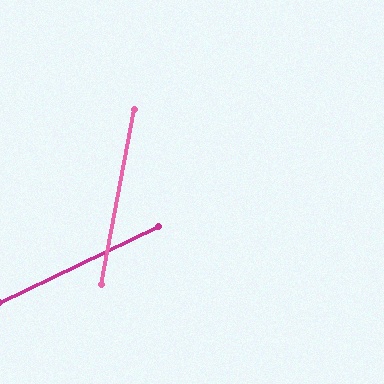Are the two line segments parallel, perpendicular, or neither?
Neither parallel nor perpendicular — they differ by about 54°.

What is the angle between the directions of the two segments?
Approximately 54 degrees.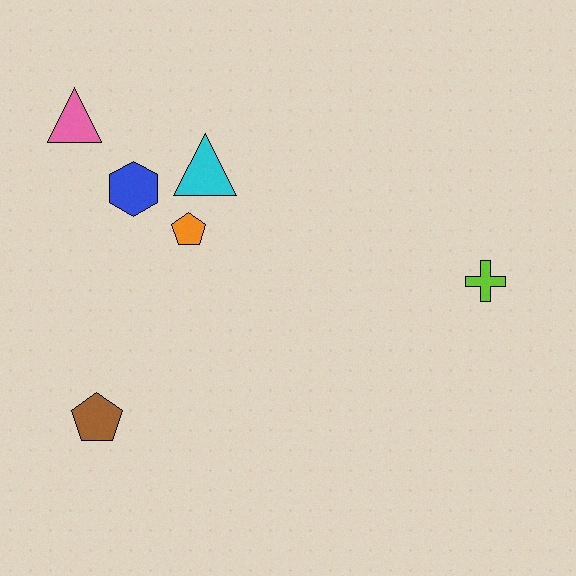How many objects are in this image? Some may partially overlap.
There are 6 objects.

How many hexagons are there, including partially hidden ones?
There is 1 hexagon.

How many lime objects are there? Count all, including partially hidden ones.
There is 1 lime object.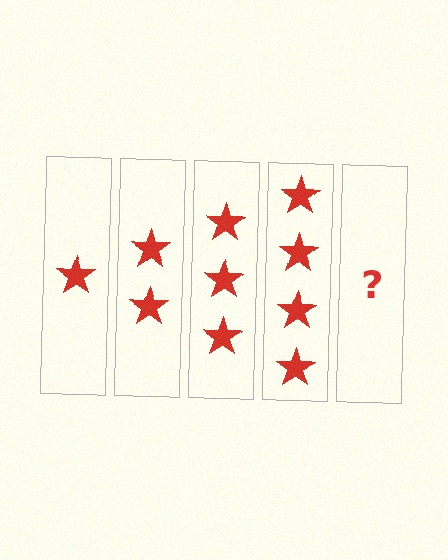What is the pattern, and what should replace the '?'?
The pattern is that each step adds one more star. The '?' should be 5 stars.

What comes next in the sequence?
The next element should be 5 stars.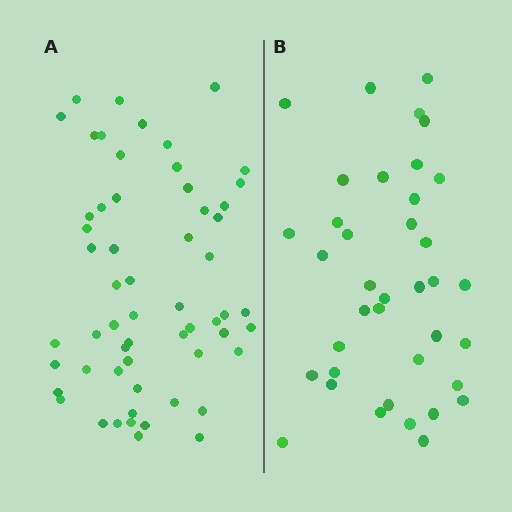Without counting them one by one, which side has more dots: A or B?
Region A (the left region) has more dots.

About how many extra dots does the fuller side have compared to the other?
Region A has approximately 20 more dots than region B.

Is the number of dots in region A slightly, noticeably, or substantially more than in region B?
Region A has substantially more. The ratio is roughly 1.5 to 1.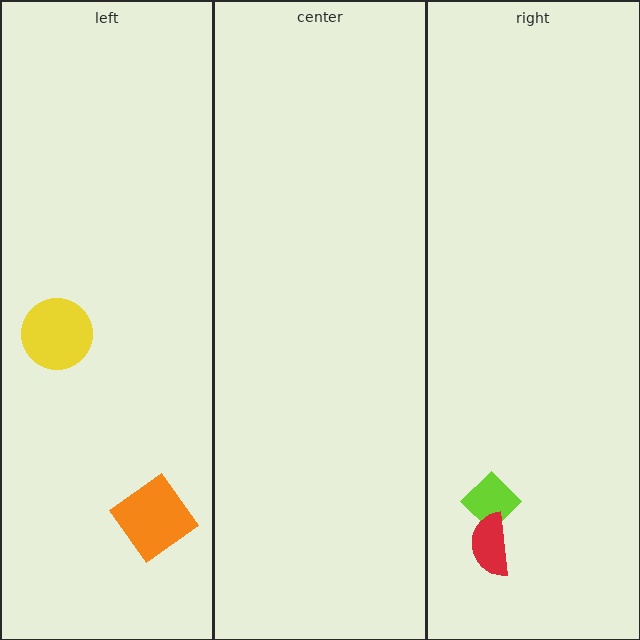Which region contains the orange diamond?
The left region.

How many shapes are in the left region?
2.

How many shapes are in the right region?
2.